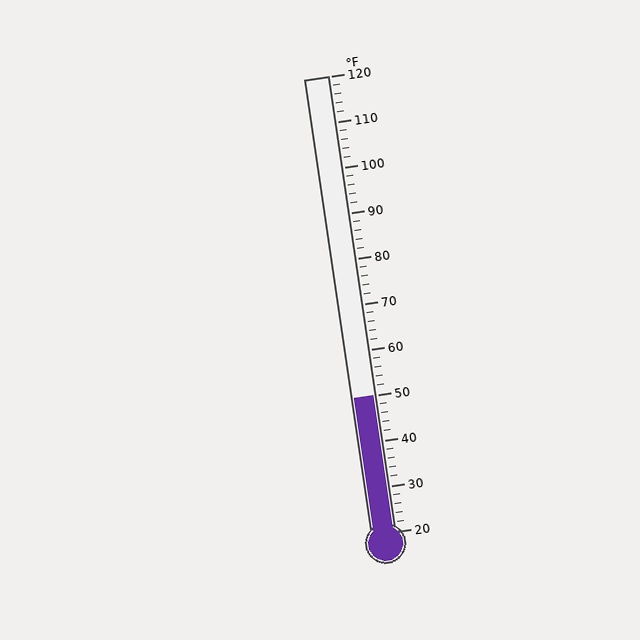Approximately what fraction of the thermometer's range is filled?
The thermometer is filled to approximately 30% of its range.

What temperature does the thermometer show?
The thermometer shows approximately 50°F.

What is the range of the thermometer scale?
The thermometer scale ranges from 20°F to 120°F.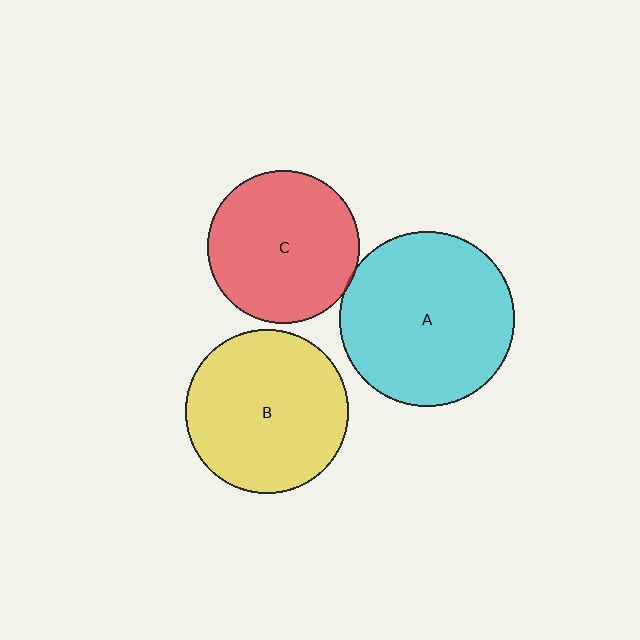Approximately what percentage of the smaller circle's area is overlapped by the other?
Approximately 5%.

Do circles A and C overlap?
Yes.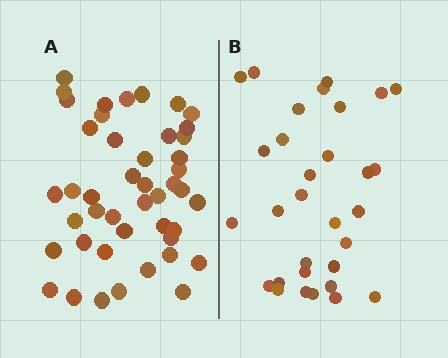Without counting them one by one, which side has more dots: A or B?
Region A (the left region) has more dots.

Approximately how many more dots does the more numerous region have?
Region A has approximately 15 more dots than region B.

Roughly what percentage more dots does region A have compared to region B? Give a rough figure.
About 45% more.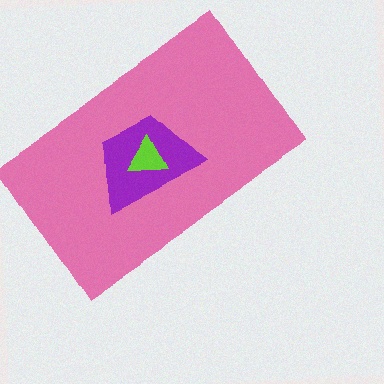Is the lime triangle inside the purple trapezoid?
Yes.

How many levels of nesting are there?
3.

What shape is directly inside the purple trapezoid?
The lime triangle.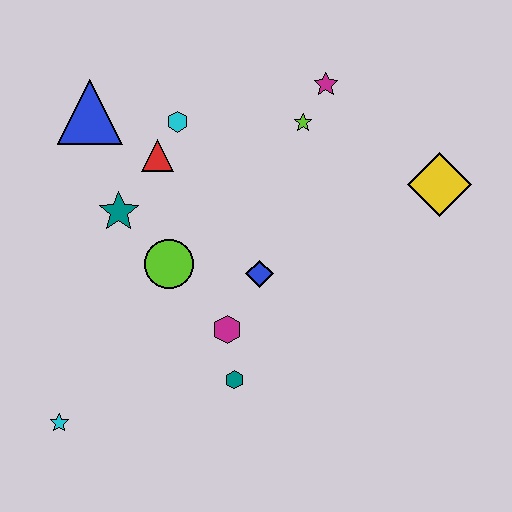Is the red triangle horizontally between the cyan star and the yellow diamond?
Yes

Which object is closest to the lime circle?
The teal star is closest to the lime circle.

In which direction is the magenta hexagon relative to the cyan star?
The magenta hexagon is to the right of the cyan star.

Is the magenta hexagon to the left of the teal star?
No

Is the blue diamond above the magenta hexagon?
Yes